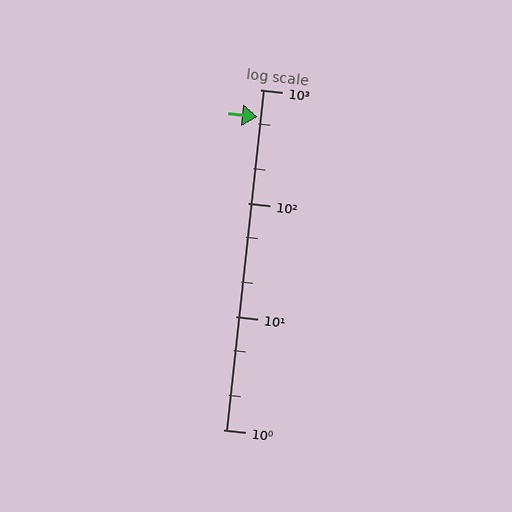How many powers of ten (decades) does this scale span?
The scale spans 3 decades, from 1 to 1000.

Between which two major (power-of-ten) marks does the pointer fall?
The pointer is between 100 and 1000.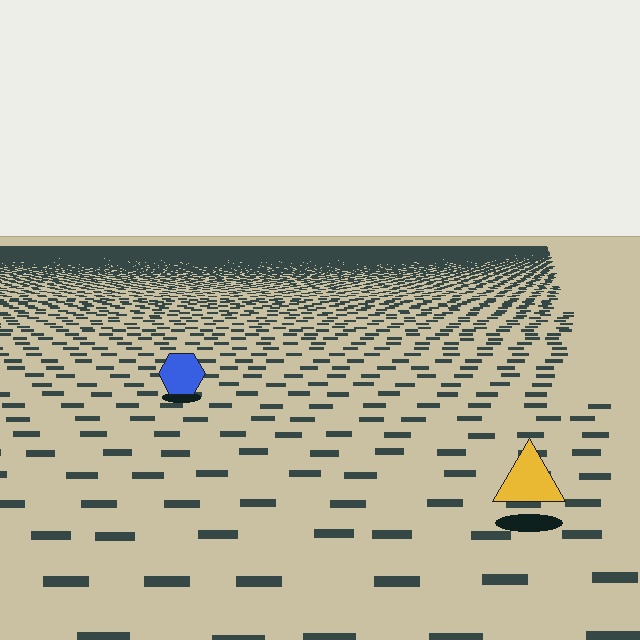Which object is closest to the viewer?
The yellow triangle is closest. The texture marks near it are larger and more spread out.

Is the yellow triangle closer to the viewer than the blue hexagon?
Yes. The yellow triangle is closer — you can tell from the texture gradient: the ground texture is coarser near it.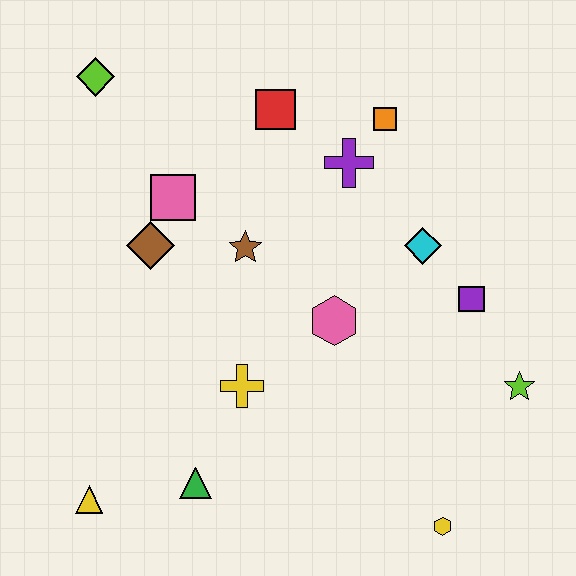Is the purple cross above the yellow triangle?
Yes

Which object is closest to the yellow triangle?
The green triangle is closest to the yellow triangle.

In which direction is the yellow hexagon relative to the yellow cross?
The yellow hexagon is to the right of the yellow cross.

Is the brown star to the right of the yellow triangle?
Yes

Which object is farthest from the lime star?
The lime diamond is farthest from the lime star.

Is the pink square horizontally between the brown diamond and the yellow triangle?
No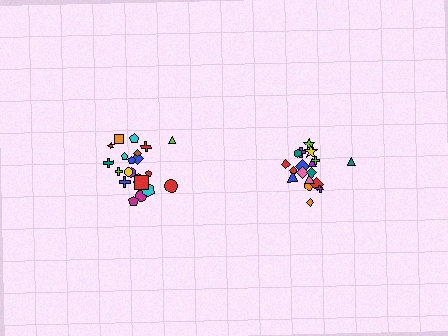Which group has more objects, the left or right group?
The left group.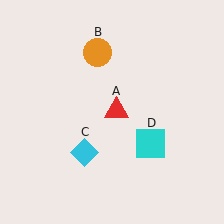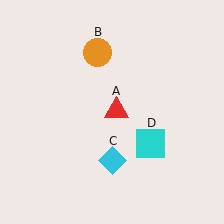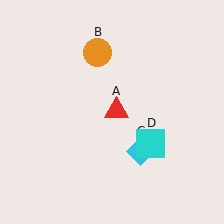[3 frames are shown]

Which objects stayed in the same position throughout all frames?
Red triangle (object A) and orange circle (object B) and cyan square (object D) remained stationary.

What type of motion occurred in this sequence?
The cyan diamond (object C) rotated counterclockwise around the center of the scene.